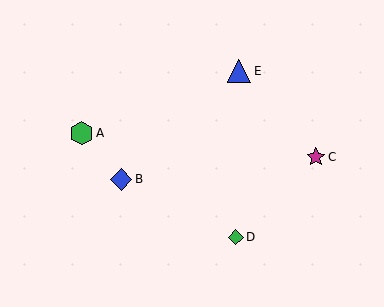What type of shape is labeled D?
Shape D is a green diamond.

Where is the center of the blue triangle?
The center of the blue triangle is at (239, 71).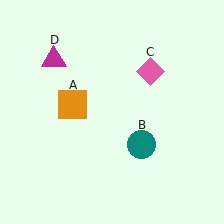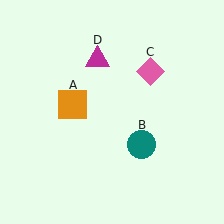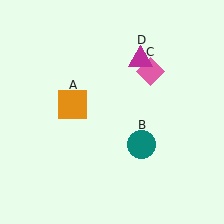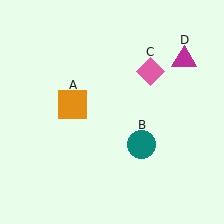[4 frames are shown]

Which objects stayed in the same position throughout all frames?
Orange square (object A) and teal circle (object B) and pink diamond (object C) remained stationary.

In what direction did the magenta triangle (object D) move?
The magenta triangle (object D) moved right.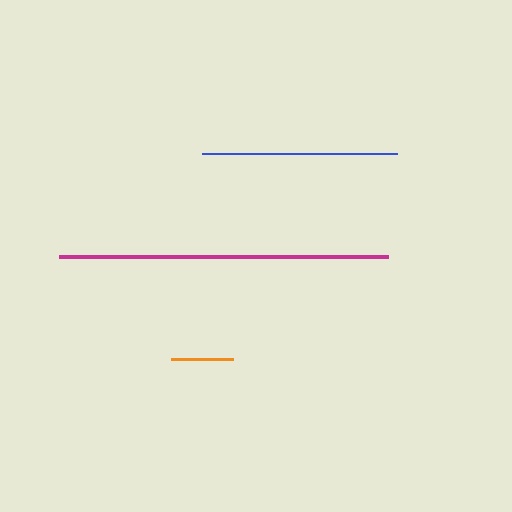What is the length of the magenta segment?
The magenta segment is approximately 329 pixels long.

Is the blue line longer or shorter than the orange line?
The blue line is longer than the orange line.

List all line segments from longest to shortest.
From longest to shortest: magenta, blue, orange.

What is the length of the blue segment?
The blue segment is approximately 195 pixels long.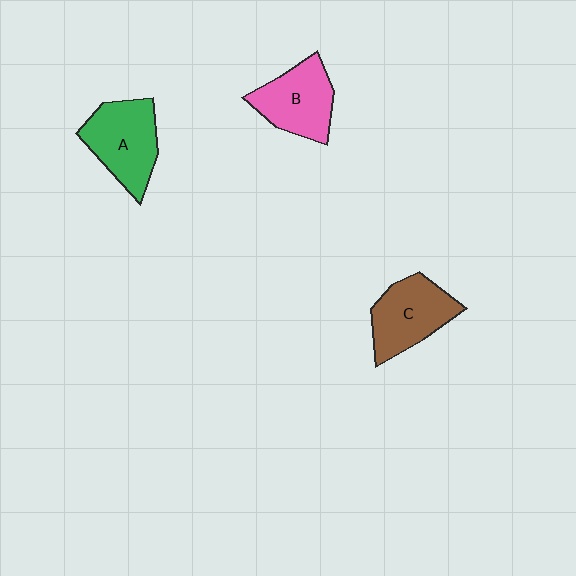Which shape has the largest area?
Shape A (green).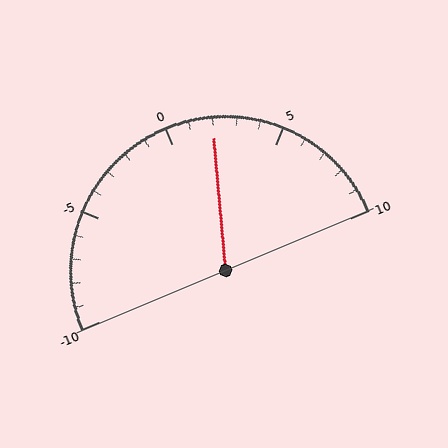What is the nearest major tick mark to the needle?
The nearest major tick mark is 0.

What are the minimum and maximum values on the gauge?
The gauge ranges from -10 to 10.